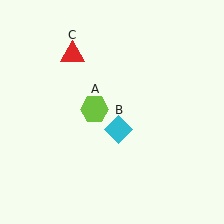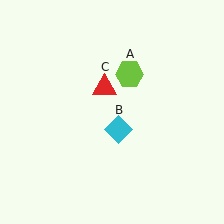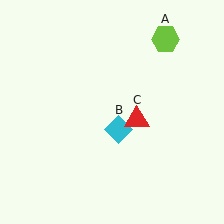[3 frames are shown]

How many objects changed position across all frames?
2 objects changed position: lime hexagon (object A), red triangle (object C).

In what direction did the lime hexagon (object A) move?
The lime hexagon (object A) moved up and to the right.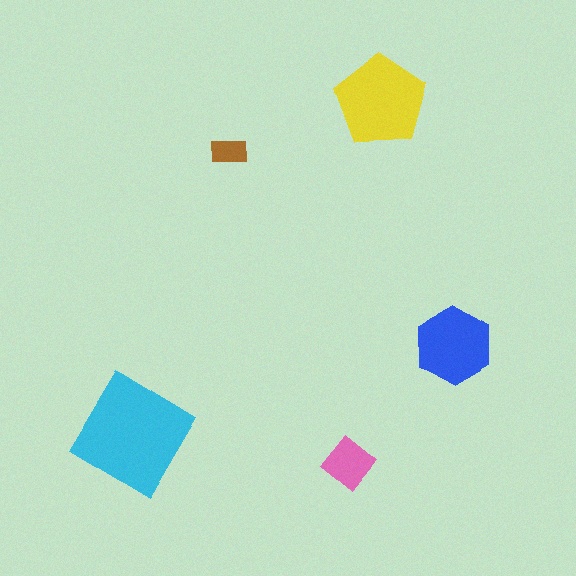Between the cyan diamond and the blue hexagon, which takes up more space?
The cyan diamond.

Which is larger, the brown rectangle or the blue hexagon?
The blue hexagon.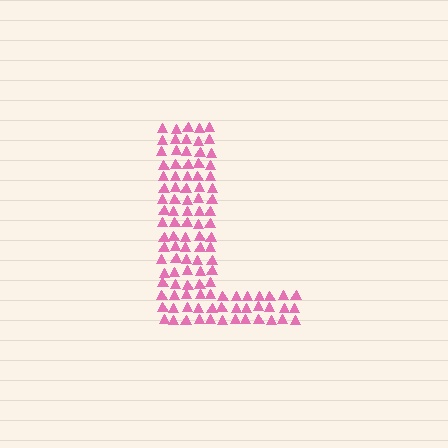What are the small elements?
The small elements are triangles.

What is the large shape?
The large shape is the letter L.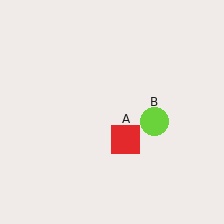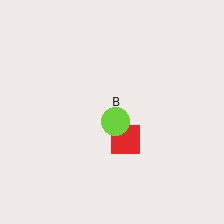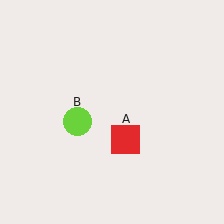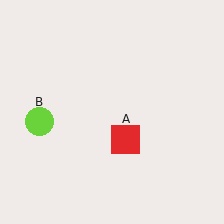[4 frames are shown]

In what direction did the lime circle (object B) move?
The lime circle (object B) moved left.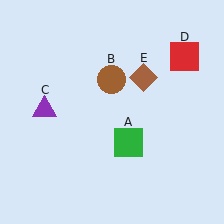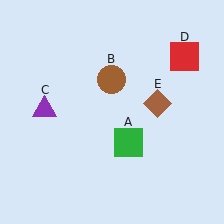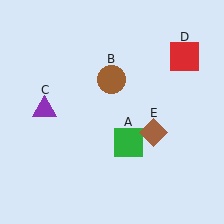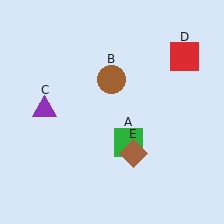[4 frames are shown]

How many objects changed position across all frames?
1 object changed position: brown diamond (object E).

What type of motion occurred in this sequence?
The brown diamond (object E) rotated clockwise around the center of the scene.